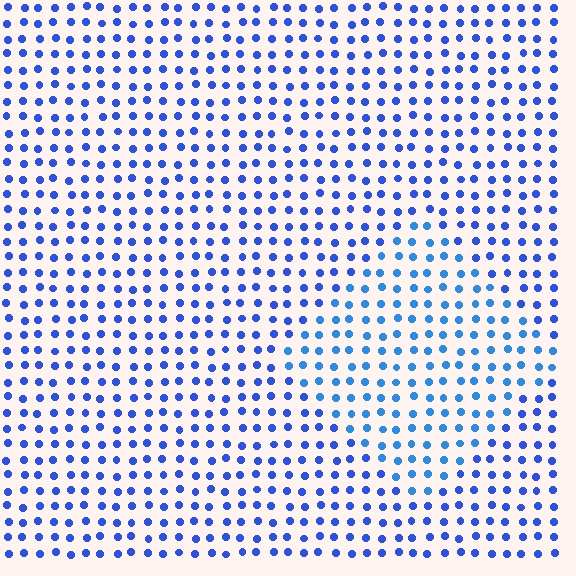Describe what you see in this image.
The image is filled with small blue elements in a uniform arrangement. A diamond-shaped region is visible where the elements are tinted to a slightly different hue, forming a subtle color boundary.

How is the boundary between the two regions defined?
The boundary is defined purely by a slight shift in hue (about 19 degrees). Spacing, size, and orientation are identical on both sides.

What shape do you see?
I see a diamond.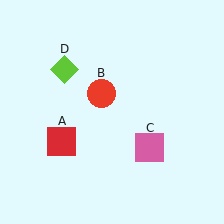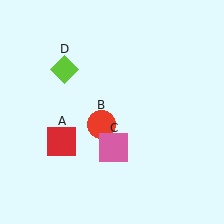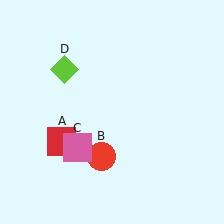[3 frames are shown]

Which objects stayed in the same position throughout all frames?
Red square (object A) and lime diamond (object D) remained stationary.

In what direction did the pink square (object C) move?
The pink square (object C) moved left.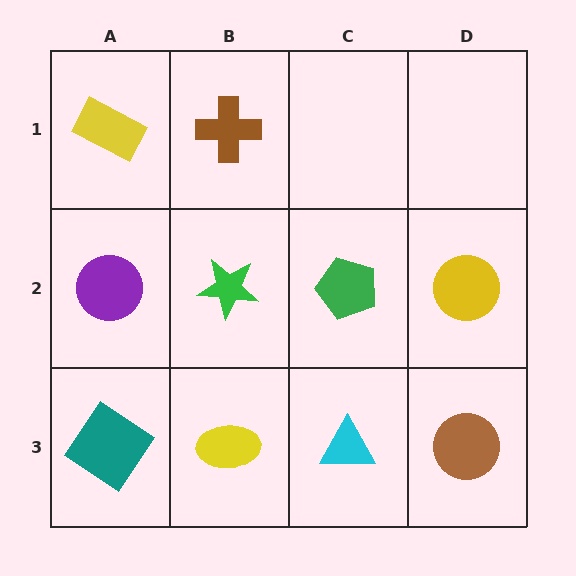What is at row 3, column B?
A yellow ellipse.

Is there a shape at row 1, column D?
No, that cell is empty.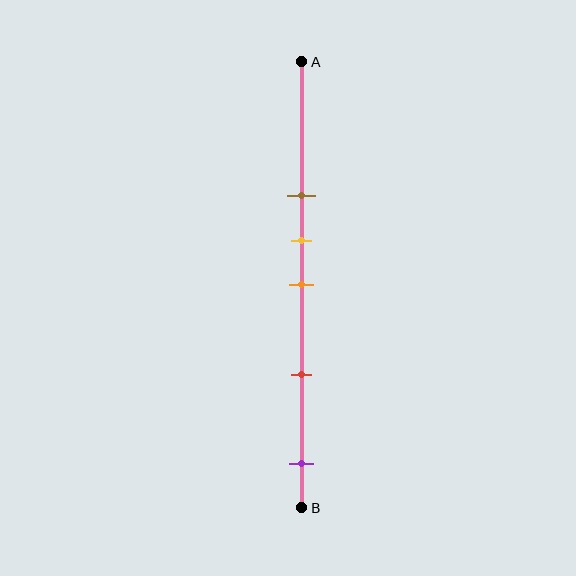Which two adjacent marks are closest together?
The yellow and orange marks are the closest adjacent pair.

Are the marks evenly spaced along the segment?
No, the marks are not evenly spaced.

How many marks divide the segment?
There are 5 marks dividing the segment.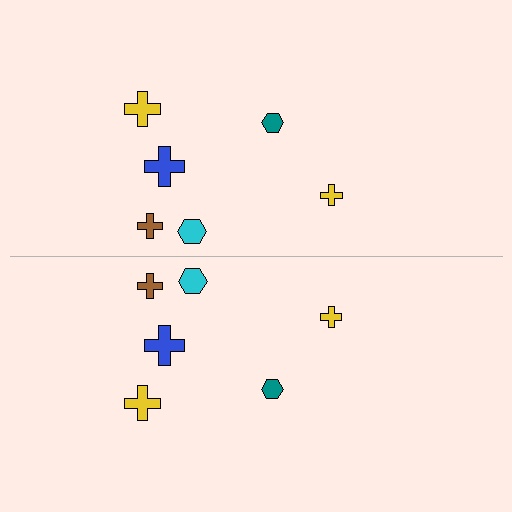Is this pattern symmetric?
Yes, this pattern has bilateral (reflection) symmetry.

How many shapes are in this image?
There are 12 shapes in this image.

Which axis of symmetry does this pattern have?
The pattern has a horizontal axis of symmetry running through the center of the image.